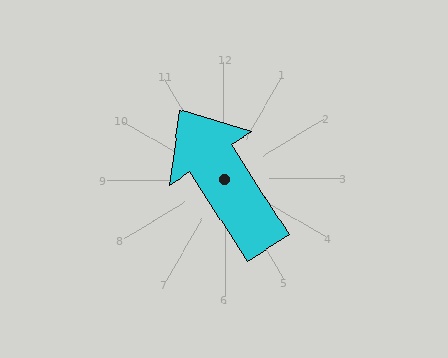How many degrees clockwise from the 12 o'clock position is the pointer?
Approximately 328 degrees.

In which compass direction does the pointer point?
Northwest.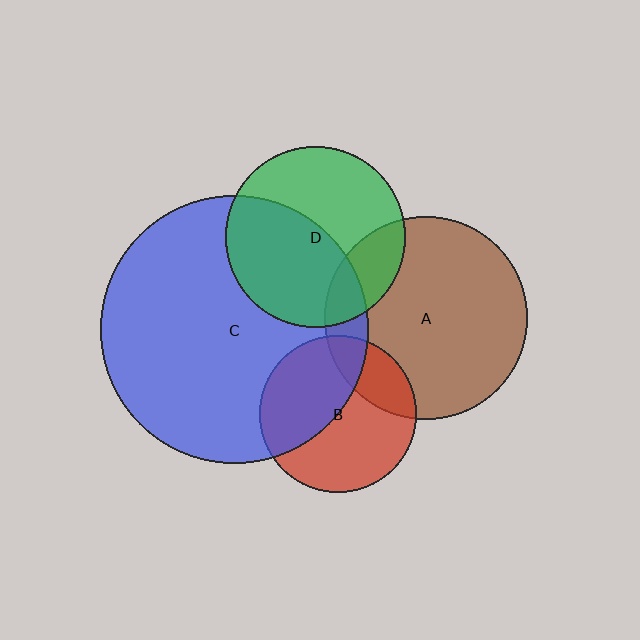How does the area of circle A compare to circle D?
Approximately 1.3 times.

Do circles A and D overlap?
Yes.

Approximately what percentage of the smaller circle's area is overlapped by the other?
Approximately 20%.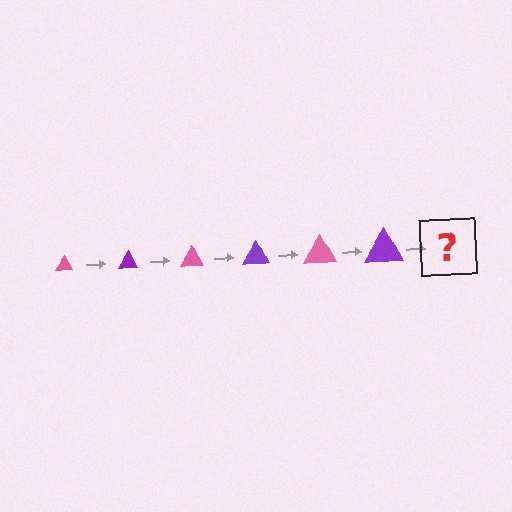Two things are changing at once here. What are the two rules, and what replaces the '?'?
The two rules are that the triangle grows larger each step and the color cycles through pink and purple. The '?' should be a pink triangle, larger than the previous one.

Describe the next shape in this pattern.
It should be a pink triangle, larger than the previous one.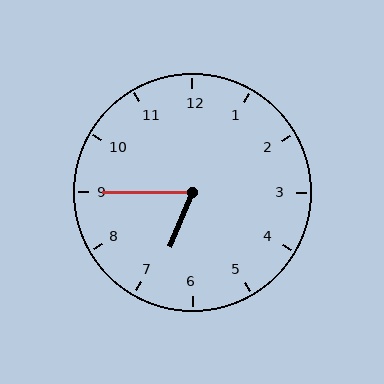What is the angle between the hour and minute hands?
Approximately 68 degrees.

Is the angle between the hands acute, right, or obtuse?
It is acute.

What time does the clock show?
6:45.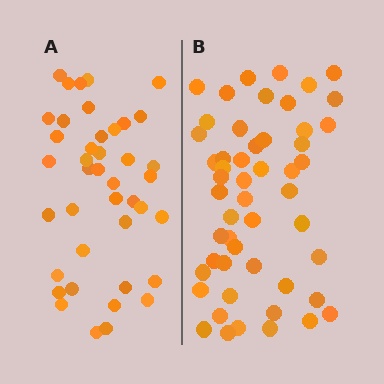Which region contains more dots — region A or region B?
Region B (the right region) has more dots.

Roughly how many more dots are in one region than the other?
Region B has roughly 12 or so more dots than region A.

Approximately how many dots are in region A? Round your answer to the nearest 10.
About 40 dots. (The exact count is 41, which rounds to 40.)